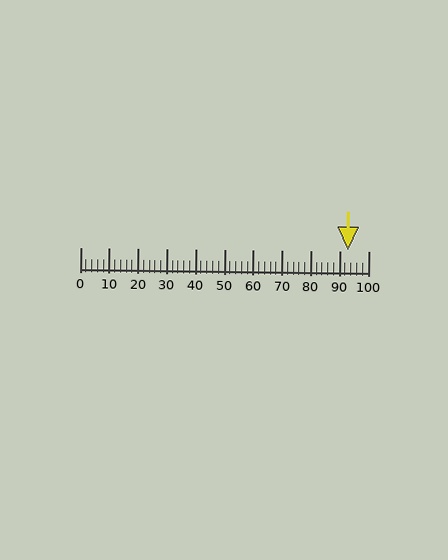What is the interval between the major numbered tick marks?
The major tick marks are spaced 10 units apart.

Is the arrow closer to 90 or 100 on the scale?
The arrow is closer to 90.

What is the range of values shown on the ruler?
The ruler shows values from 0 to 100.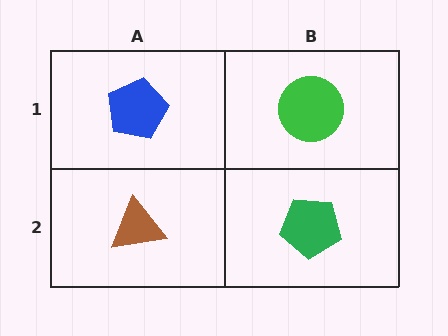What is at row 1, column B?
A green circle.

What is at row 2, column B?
A green pentagon.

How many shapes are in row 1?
2 shapes.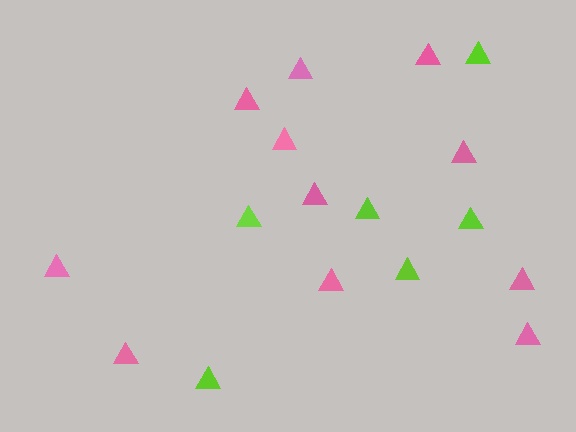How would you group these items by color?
There are 2 groups: one group of pink triangles (11) and one group of lime triangles (6).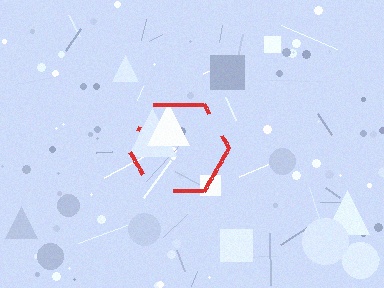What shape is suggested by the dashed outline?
The dashed outline suggests a hexagon.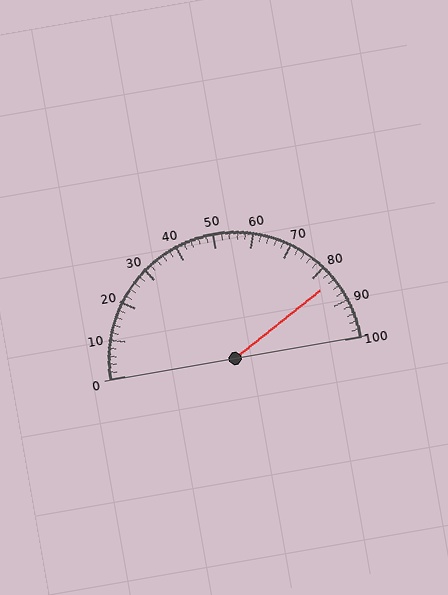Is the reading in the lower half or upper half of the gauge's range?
The reading is in the upper half of the range (0 to 100).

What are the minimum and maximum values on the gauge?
The gauge ranges from 0 to 100.